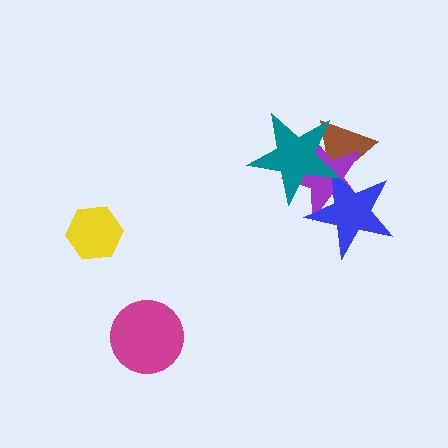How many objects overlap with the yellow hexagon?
0 objects overlap with the yellow hexagon.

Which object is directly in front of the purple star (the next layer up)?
The blue star is directly in front of the purple star.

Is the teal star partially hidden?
No, no other shape covers it.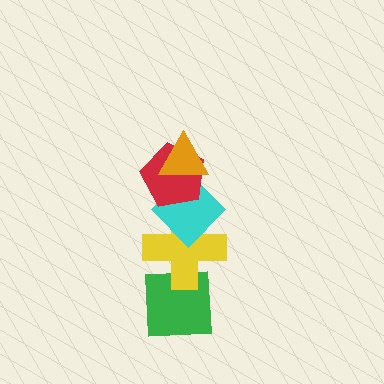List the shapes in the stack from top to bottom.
From top to bottom: the orange triangle, the red pentagon, the cyan diamond, the yellow cross, the green square.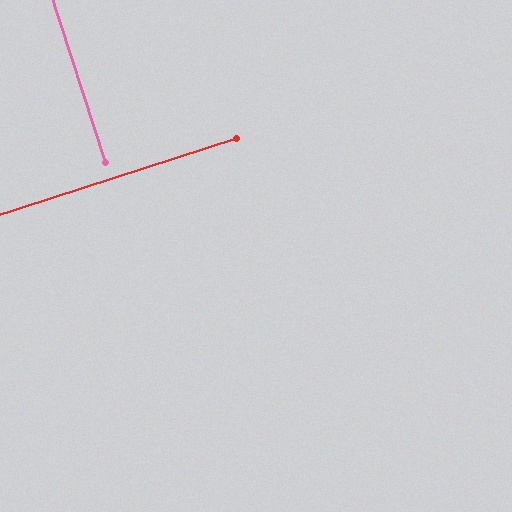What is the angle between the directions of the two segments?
Approximately 90 degrees.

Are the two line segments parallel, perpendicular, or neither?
Perpendicular — they meet at approximately 90°.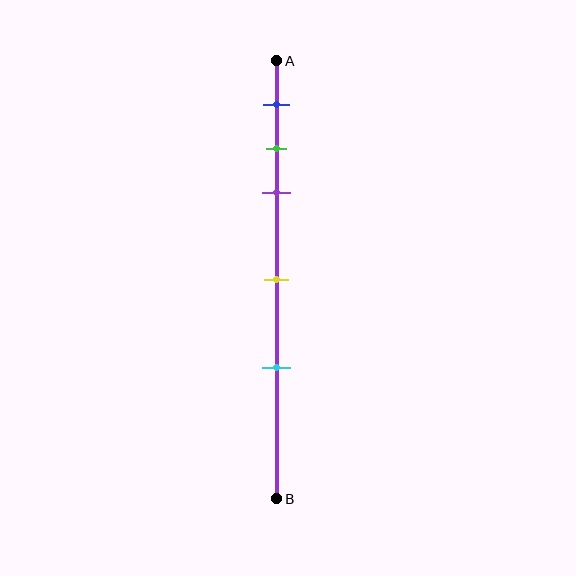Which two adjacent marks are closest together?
The green and purple marks are the closest adjacent pair.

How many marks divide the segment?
There are 5 marks dividing the segment.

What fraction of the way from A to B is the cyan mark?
The cyan mark is approximately 70% (0.7) of the way from A to B.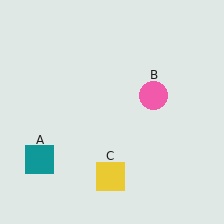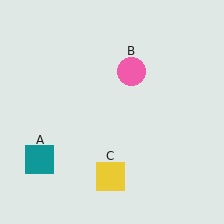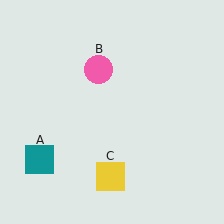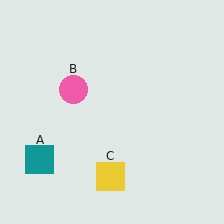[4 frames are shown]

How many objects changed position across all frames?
1 object changed position: pink circle (object B).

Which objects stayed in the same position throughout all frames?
Teal square (object A) and yellow square (object C) remained stationary.